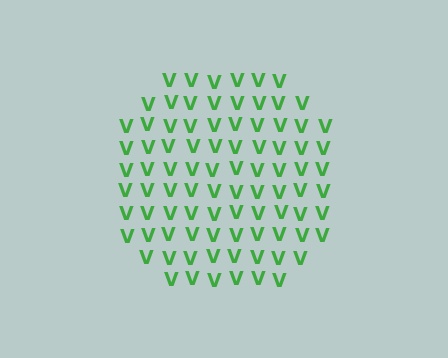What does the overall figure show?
The overall figure shows a circle.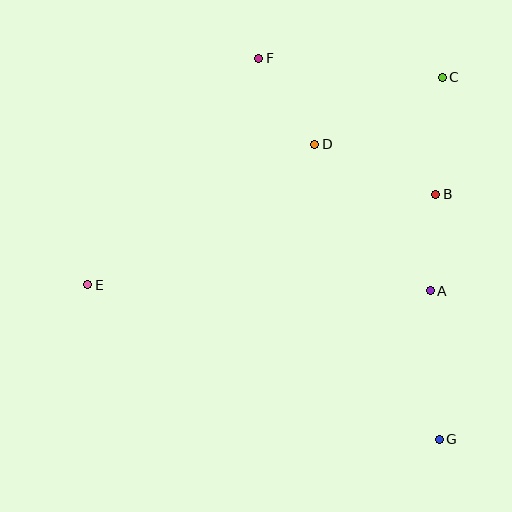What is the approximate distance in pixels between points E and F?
The distance between E and F is approximately 284 pixels.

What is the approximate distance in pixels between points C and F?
The distance between C and F is approximately 185 pixels.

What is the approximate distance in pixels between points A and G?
The distance between A and G is approximately 149 pixels.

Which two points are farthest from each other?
Points F and G are farthest from each other.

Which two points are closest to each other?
Points A and B are closest to each other.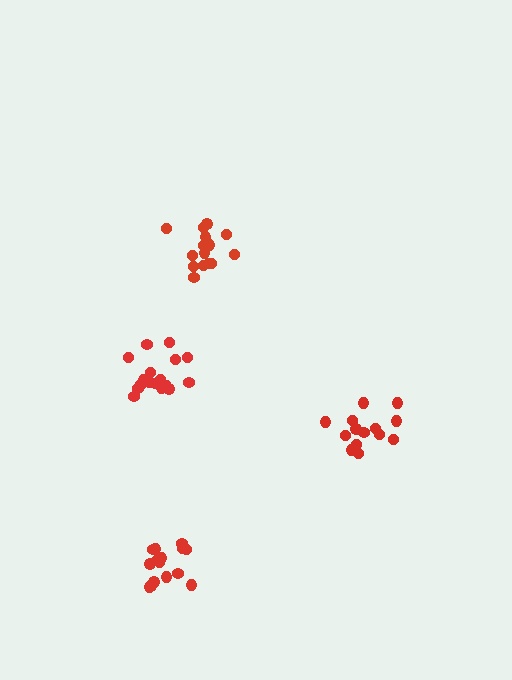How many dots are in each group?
Group 1: 15 dots, Group 2: 14 dots, Group 3: 17 dots, Group 4: 15 dots (61 total).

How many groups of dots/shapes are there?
There are 4 groups.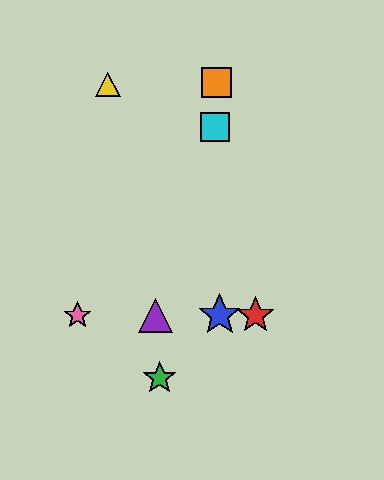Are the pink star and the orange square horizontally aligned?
No, the pink star is at y≈315 and the orange square is at y≈83.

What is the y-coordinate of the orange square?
The orange square is at y≈83.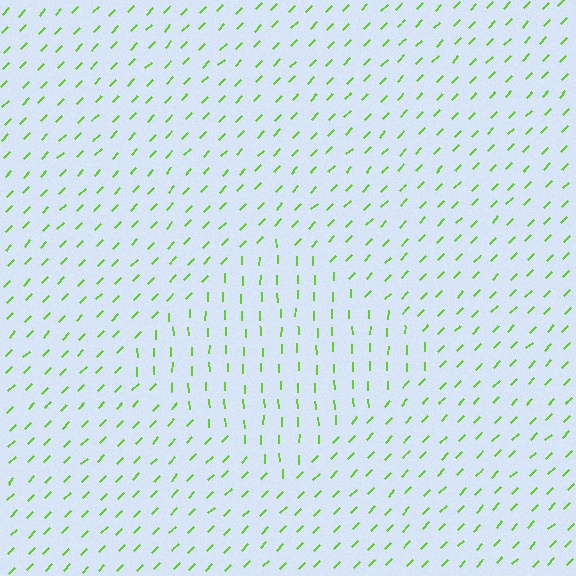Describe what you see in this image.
The image is filled with small lime line segments. A diamond region in the image has lines oriented differently from the surrounding lines, creating a visible texture boundary.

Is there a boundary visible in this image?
Yes, there is a texture boundary formed by a change in line orientation.